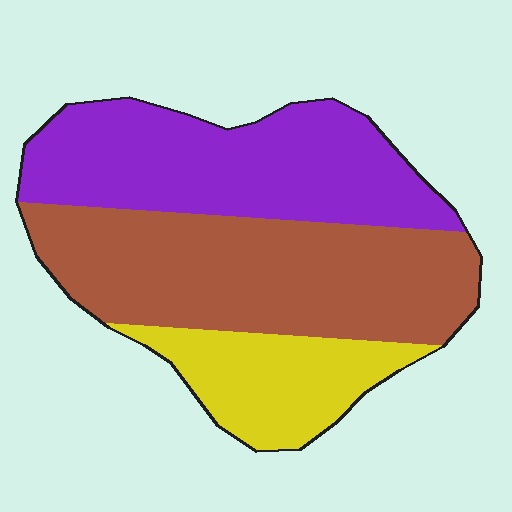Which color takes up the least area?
Yellow, at roughly 20%.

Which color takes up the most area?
Brown, at roughly 45%.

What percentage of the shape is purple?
Purple covers around 35% of the shape.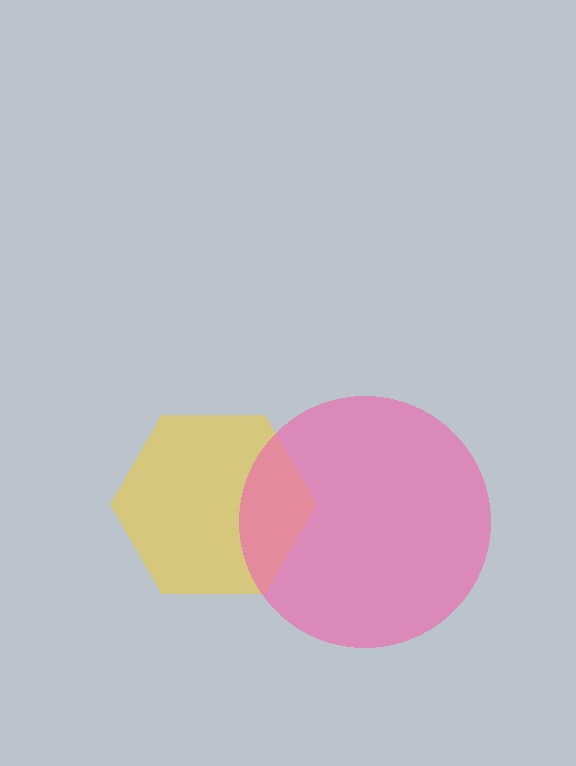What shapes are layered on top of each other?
The layered shapes are: a yellow hexagon, a pink circle.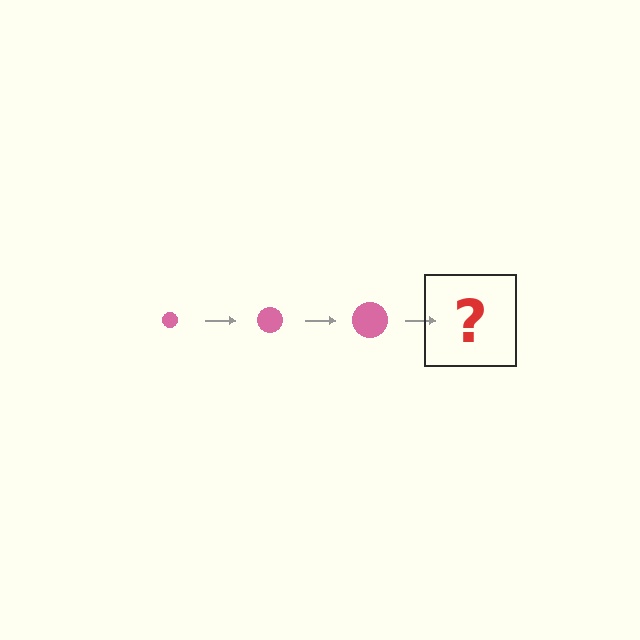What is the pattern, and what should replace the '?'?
The pattern is that the circle gets progressively larger each step. The '?' should be a pink circle, larger than the previous one.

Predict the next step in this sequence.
The next step is a pink circle, larger than the previous one.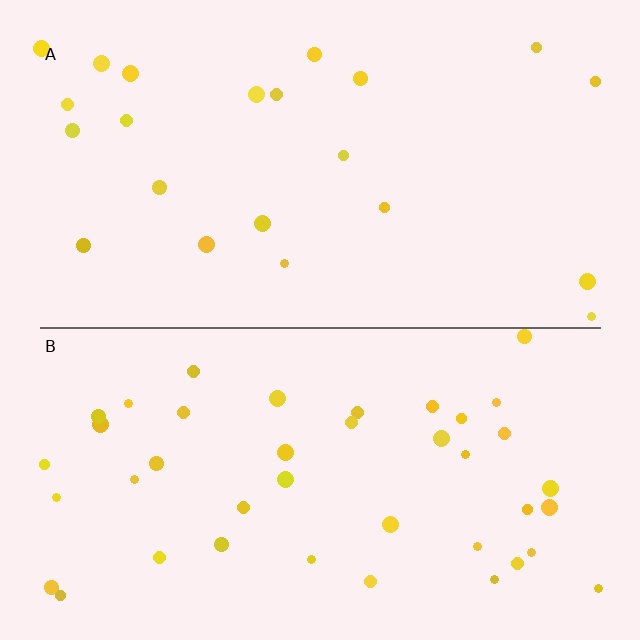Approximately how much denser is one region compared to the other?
Approximately 1.9× — region B over region A.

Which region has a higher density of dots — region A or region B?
B (the bottom).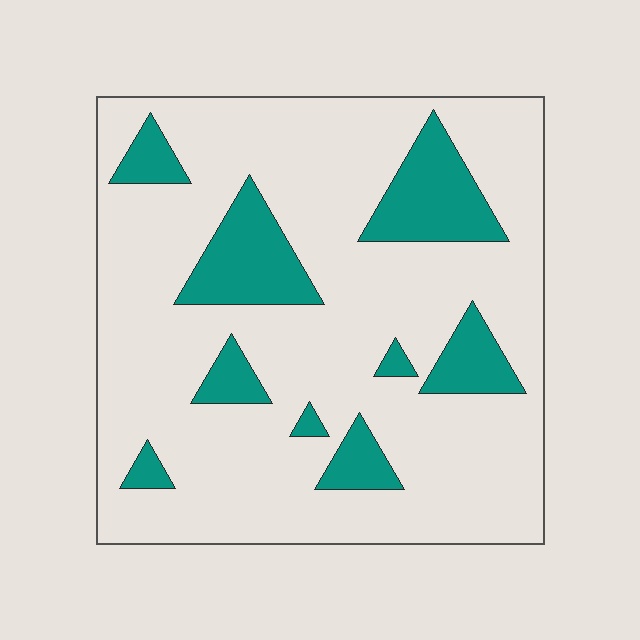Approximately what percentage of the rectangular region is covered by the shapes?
Approximately 20%.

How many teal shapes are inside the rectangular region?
9.